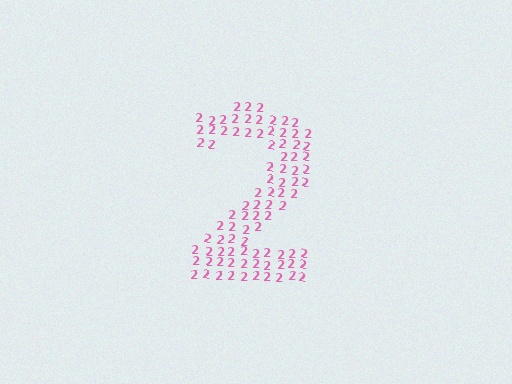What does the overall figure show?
The overall figure shows the digit 2.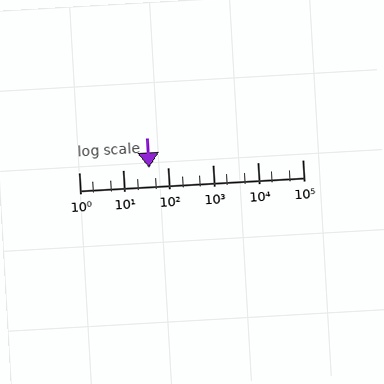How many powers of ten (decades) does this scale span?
The scale spans 5 decades, from 1 to 100000.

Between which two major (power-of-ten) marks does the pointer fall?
The pointer is between 10 and 100.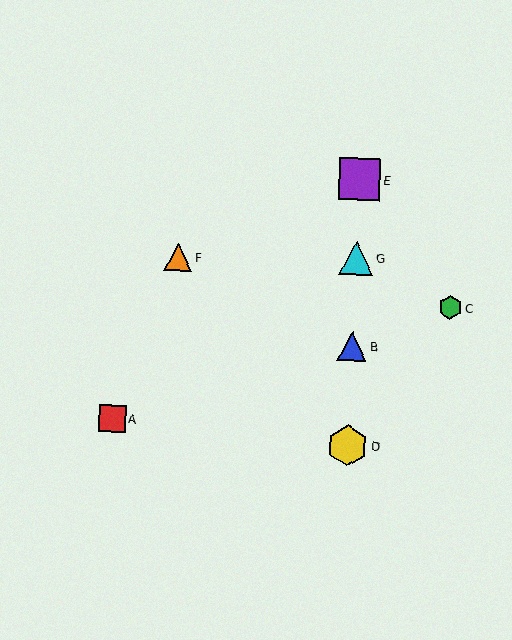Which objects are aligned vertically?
Objects B, D, E, G are aligned vertically.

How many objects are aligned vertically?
4 objects (B, D, E, G) are aligned vertically.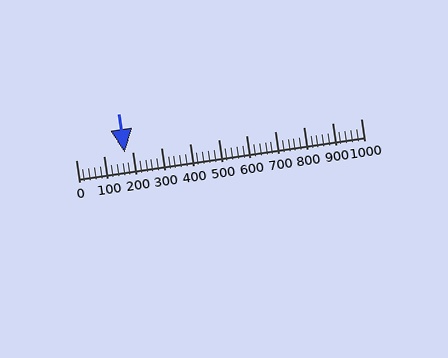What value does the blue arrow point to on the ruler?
The blue arrow points to approximately 172.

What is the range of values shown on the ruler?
The ruler shows values from 0 to 1000.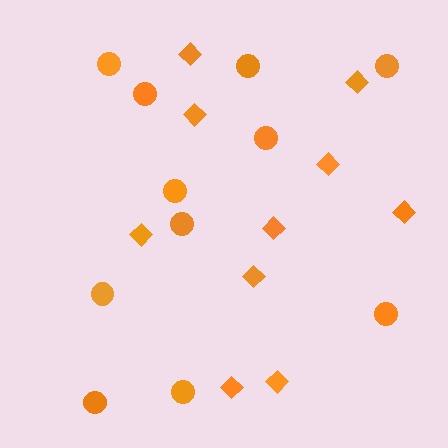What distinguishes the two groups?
There are 2 groups: one group of diamonds (10) and one group of circles (11).